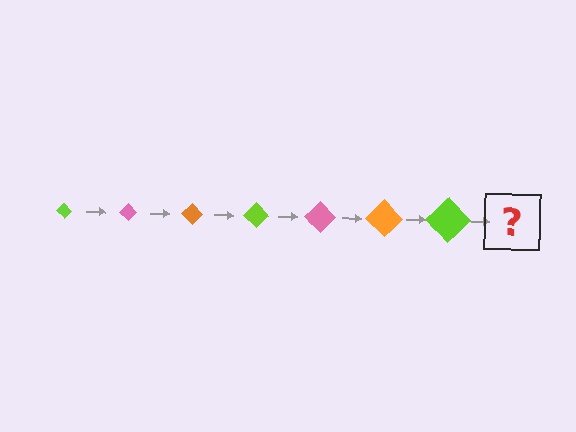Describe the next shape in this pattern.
It should be a pink diamond, larger than the previous one.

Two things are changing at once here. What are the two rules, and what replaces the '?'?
The two rules are that the diamond grows larger each step and the color cycles through lime, pink, and orange. The '?' should be a pink diamond, larger than the previous one.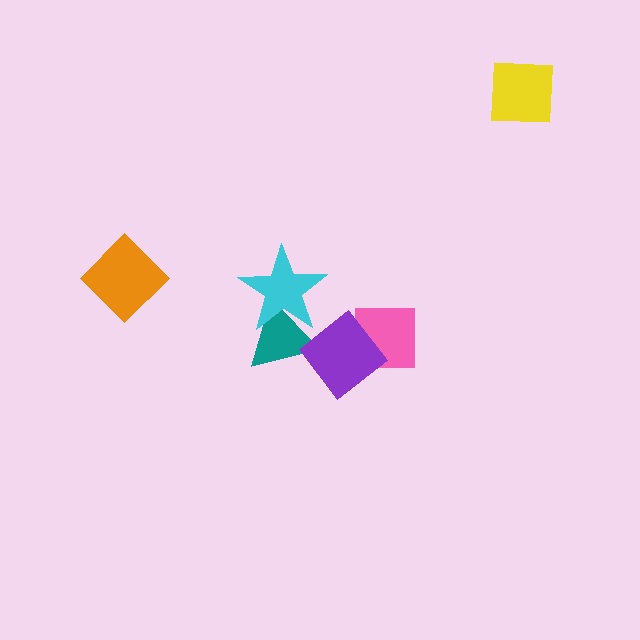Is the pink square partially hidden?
Yes, it is partially covered by another shape.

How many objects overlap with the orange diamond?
0 objects overlap with the orange diamond.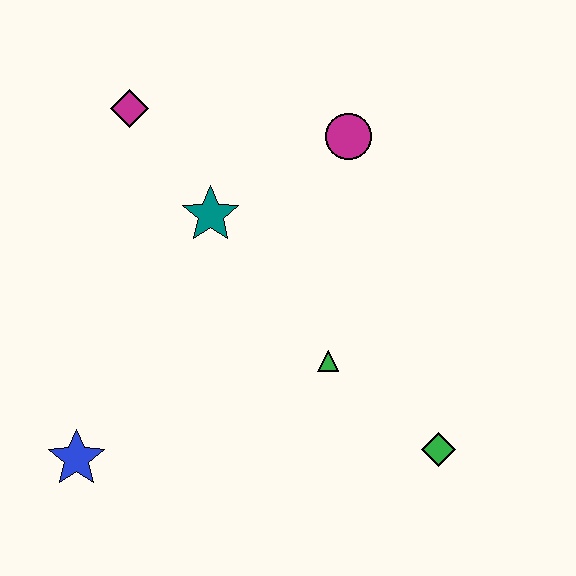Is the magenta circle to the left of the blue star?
No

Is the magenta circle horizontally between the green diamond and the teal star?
Yes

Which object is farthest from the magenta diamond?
The green diamond is farthest from the magenta diamond.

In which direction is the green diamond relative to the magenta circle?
The green diamond is below the magenta circle.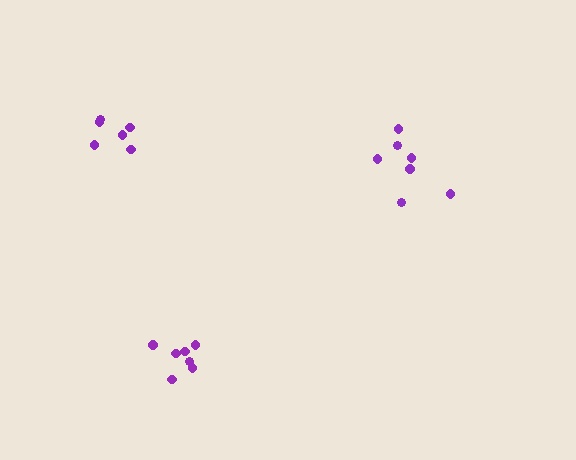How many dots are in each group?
Group 1: 7 dots, Group 2: 7 dots, Group 3: 6 dots (20 total).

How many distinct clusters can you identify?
There are 3 distinct clusters.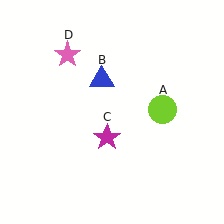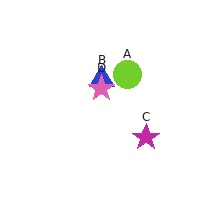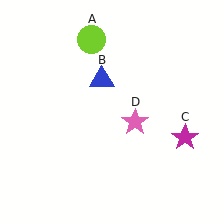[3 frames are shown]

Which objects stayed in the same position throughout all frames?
Blue triangle (object B) remained stationary.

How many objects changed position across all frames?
3 objects changed position: lime circle (object A), magenta star (object C), pink star (object D).